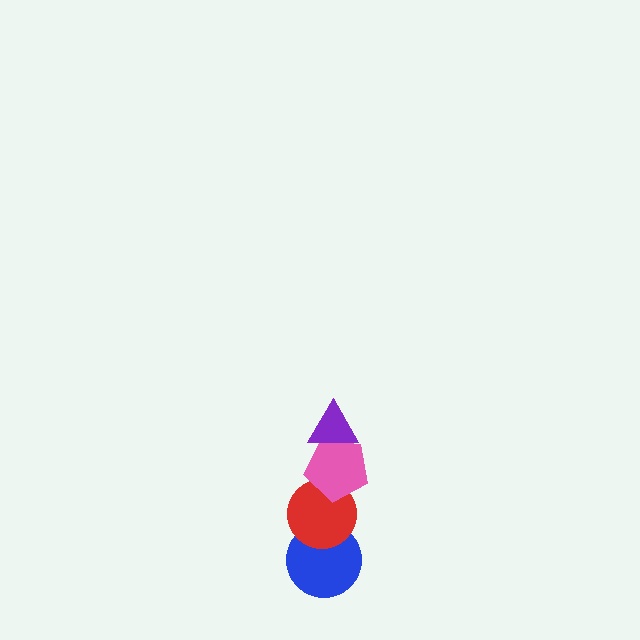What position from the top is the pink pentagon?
The pink pentagon is 2nd from the top.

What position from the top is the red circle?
The red circle is 3rd from the top.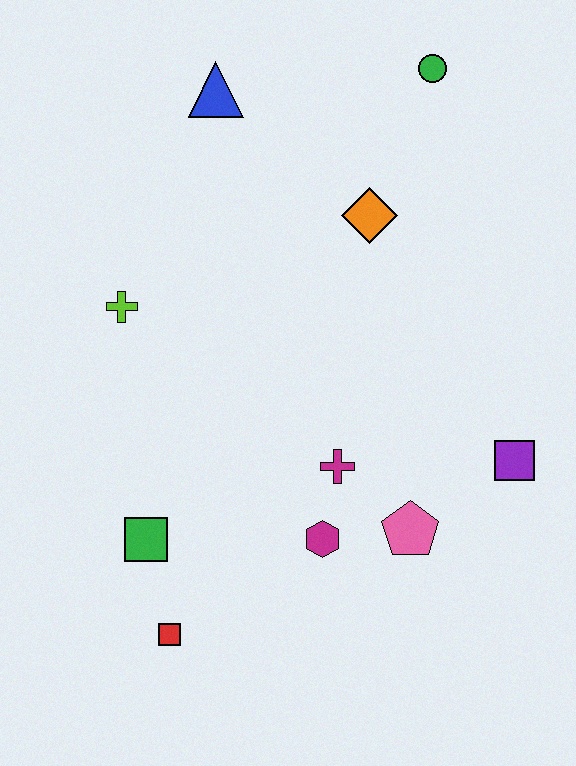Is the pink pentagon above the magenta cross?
No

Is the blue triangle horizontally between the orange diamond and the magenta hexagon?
No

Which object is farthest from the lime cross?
The purple square is farthest from the lime cross.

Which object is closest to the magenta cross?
The magenta hexagon is closest to the magenta cross.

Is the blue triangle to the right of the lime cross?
Yes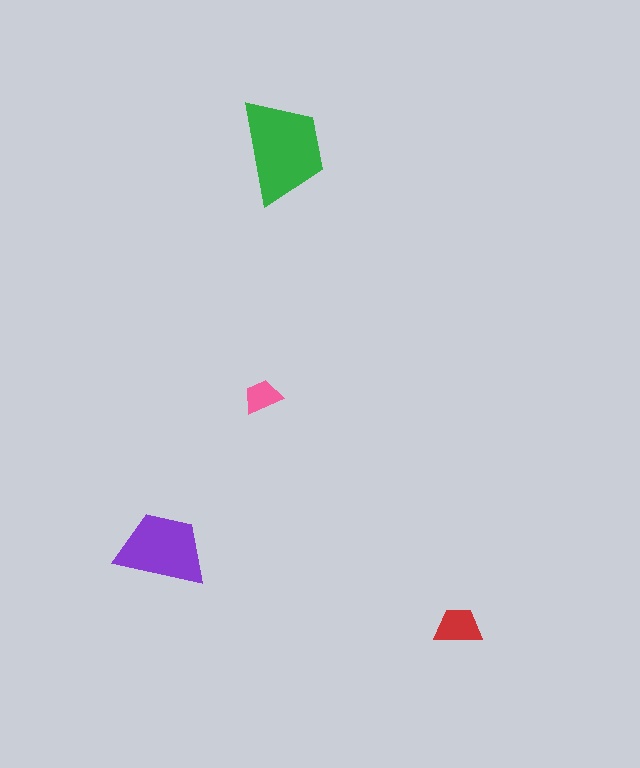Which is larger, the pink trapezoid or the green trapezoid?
The green one.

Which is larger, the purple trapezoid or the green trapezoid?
The green one.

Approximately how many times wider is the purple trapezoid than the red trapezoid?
About 2 times wider.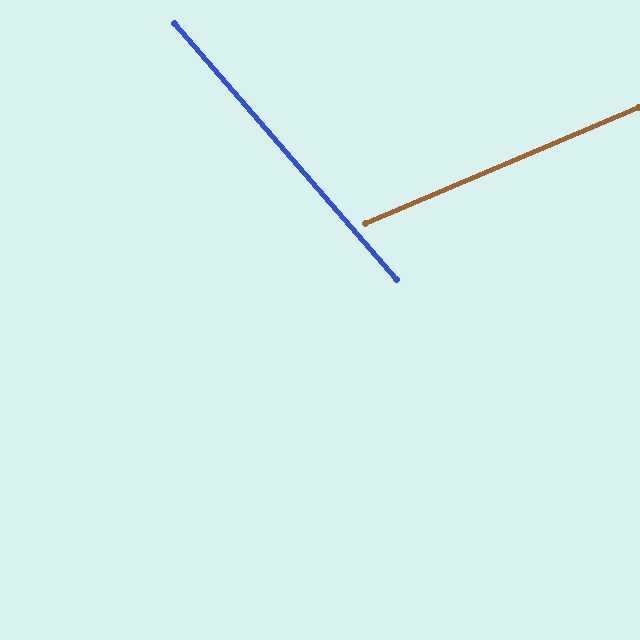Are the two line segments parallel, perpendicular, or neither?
Neither parallel nor perpendicular — they differ by about 72°.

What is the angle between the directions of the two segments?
Approximately 72 degrees.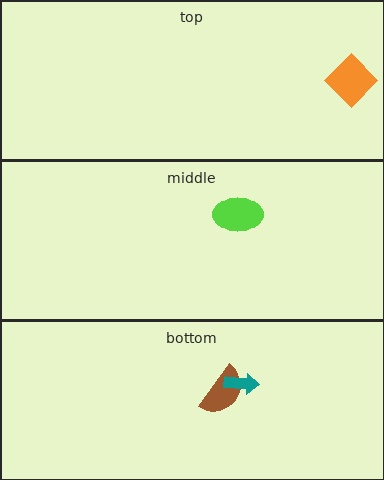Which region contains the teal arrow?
The bottom region.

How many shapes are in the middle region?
1.